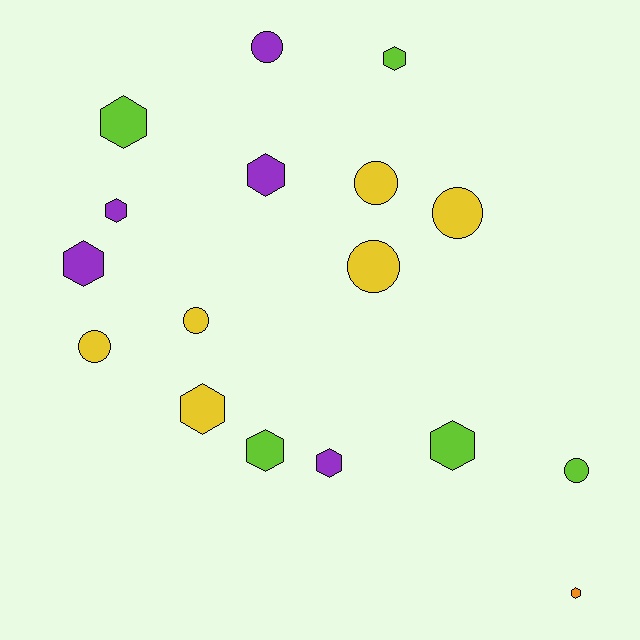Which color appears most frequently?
Yellow, with 6 objects.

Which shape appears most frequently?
Hexagon, with 10 objects.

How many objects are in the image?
There are 17 objects.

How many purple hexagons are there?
There are 4 purple hexagons.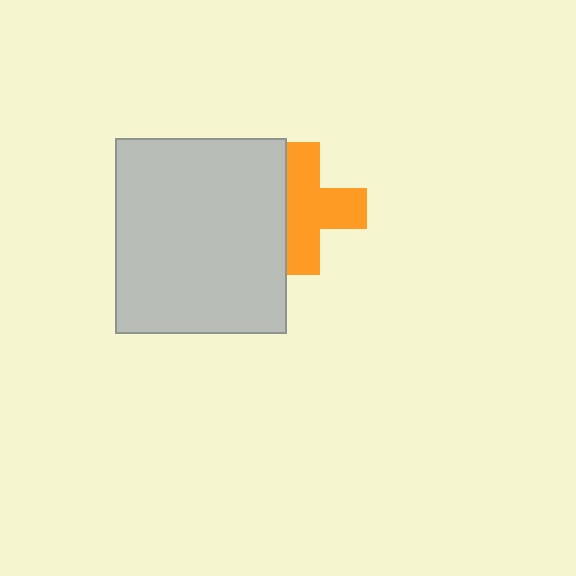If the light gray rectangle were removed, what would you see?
You would see the complete orange cross.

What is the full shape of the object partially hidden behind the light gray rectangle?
The partially hidden object is an orange cross.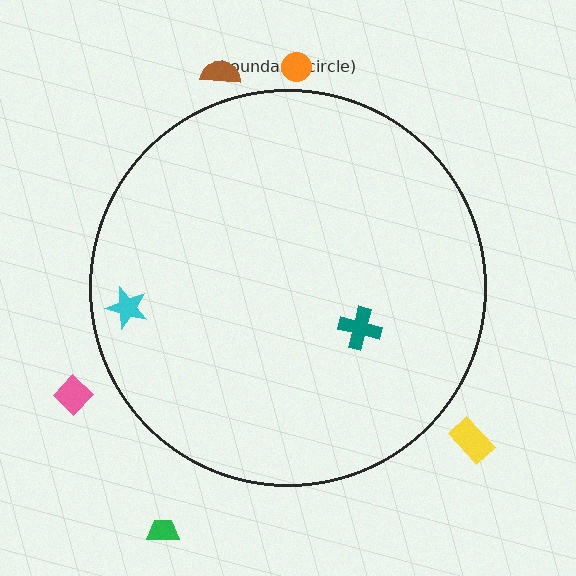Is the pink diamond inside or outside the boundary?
Outside.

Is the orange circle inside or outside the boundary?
Outside.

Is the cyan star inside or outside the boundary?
Inside.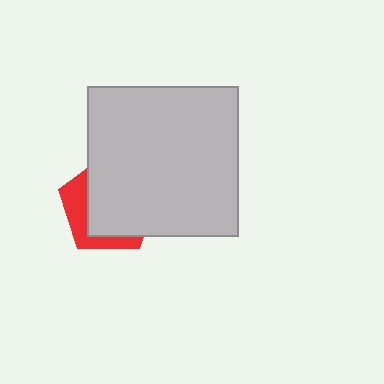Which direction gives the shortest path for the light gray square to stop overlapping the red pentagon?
Moving toward the upper-right gives the shortest separation.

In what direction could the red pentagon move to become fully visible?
The red pentagon could move toward the lower-left. That would shift it out from behind the light gray square entirely.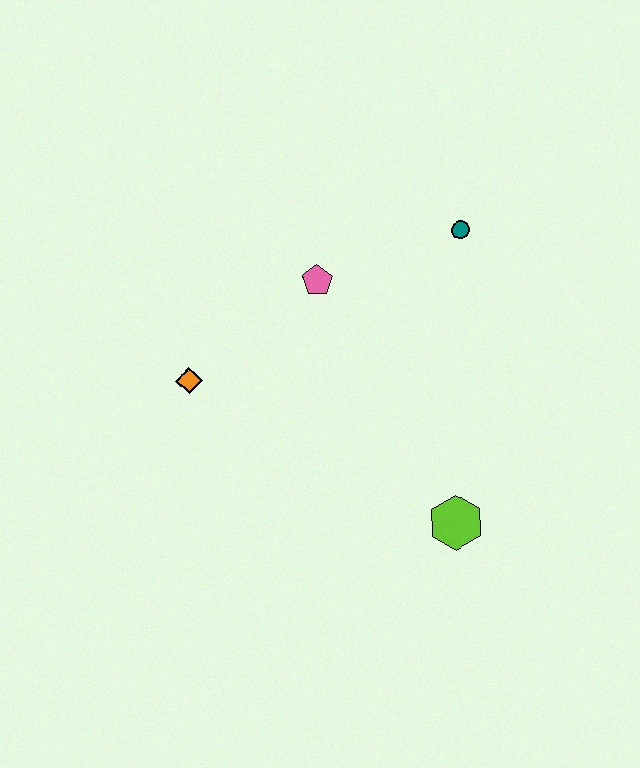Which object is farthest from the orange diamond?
The teal circle is farthest from the orange diamond.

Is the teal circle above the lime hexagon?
Yes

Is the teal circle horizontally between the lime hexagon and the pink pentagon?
No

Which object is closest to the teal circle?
The pink pentagon is closest to the teal circle.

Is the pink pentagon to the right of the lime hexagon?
No